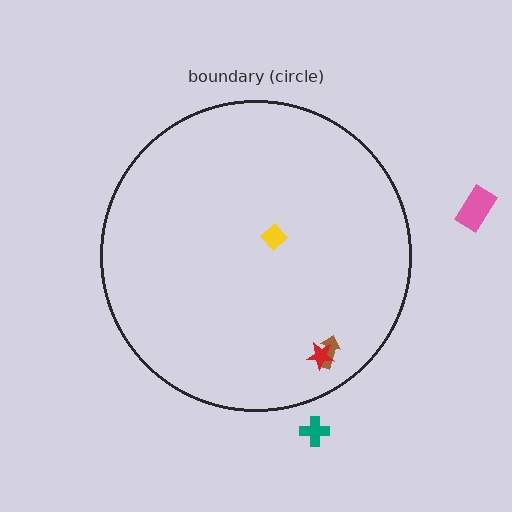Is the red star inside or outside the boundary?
Inside.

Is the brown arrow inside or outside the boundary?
Inside.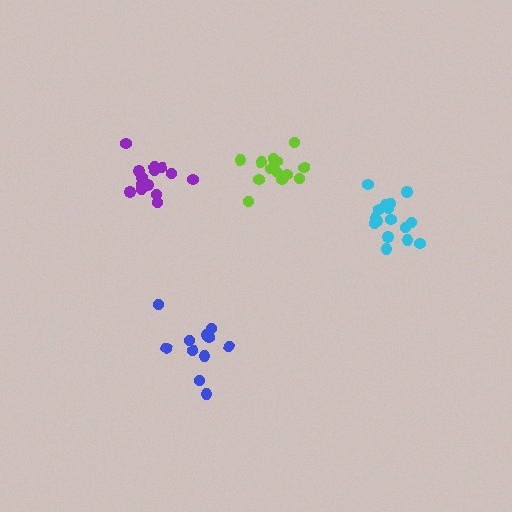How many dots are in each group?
Group 1: 16 dots, Group 2: 12 dots, Group 3: 16 dots, Group 4: 14 dots (58 total).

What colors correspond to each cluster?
The clusters are colored: lime, blue, cyan, purple.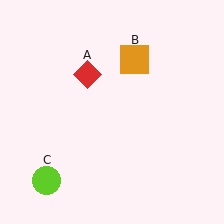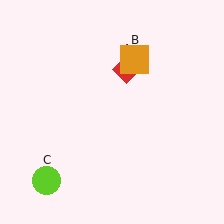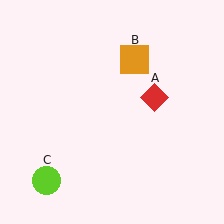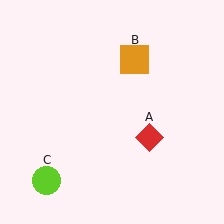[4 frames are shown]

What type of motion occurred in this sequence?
The red diamond (object A) rotated clockwise around the center of the scene.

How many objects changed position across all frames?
1 object changed position: red diamond (object A).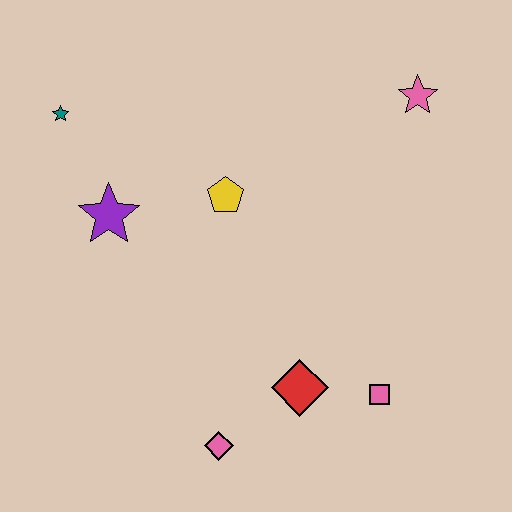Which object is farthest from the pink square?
The teal star is farthest from the pink square.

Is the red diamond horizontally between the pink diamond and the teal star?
No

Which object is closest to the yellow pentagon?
The purple star is closest to the yellow pentagon.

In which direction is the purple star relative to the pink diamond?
The purple star is above the pink diamond.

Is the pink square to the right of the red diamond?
Yes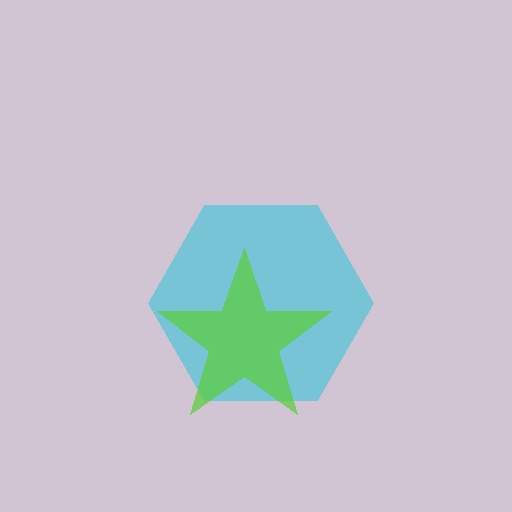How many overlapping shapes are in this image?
There are 2 overlapping shapes in the image.